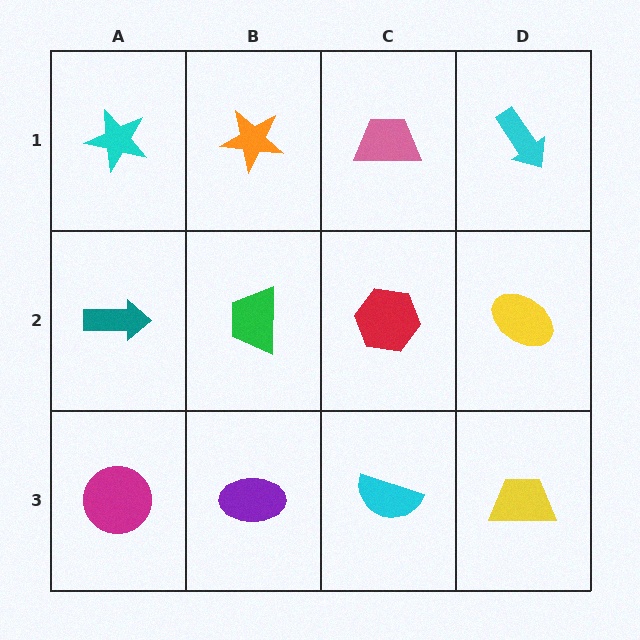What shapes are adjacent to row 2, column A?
A cyan star (row 1, column A), a magenta circle (row 3, column A), a green trapezoid (row 2, column B).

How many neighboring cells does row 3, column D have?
2.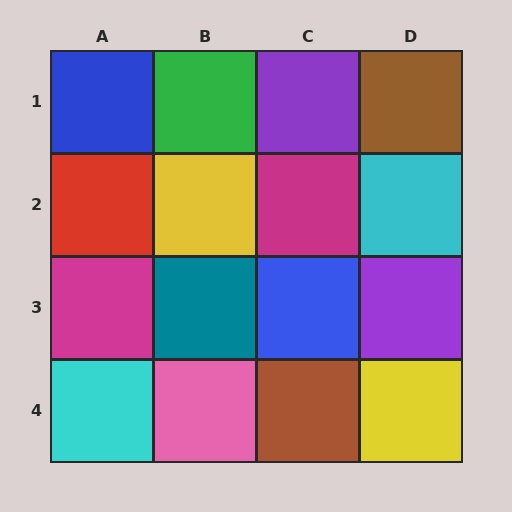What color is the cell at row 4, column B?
Pink.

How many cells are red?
1 cell is red.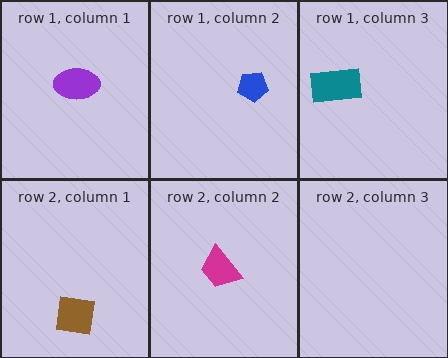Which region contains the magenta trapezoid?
The row 2, column 2 region.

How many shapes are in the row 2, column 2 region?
1.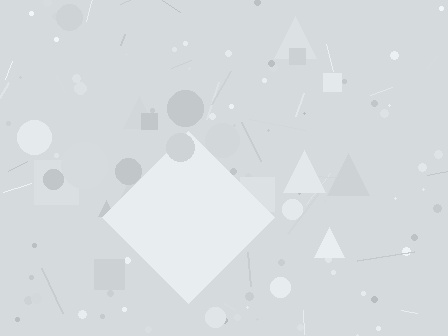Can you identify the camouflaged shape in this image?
The camouflaged shape is a diamond.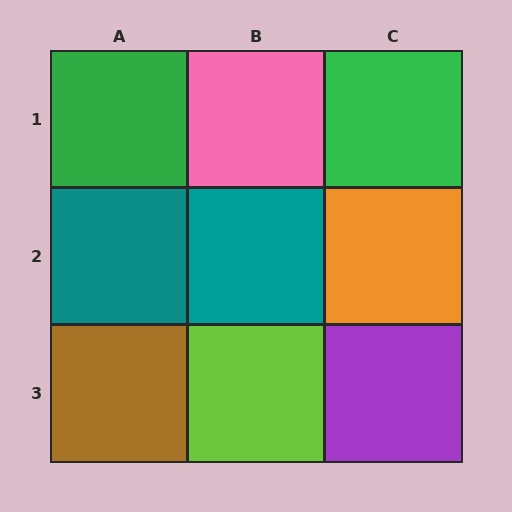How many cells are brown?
1 cell is brown.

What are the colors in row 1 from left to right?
Green, pink, green.